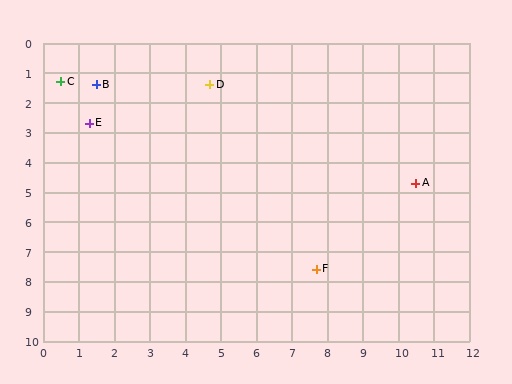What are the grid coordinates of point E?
Point E is at approximately (1.3, 2.7).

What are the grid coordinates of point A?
Point A is at approximately (10.5, 4.7).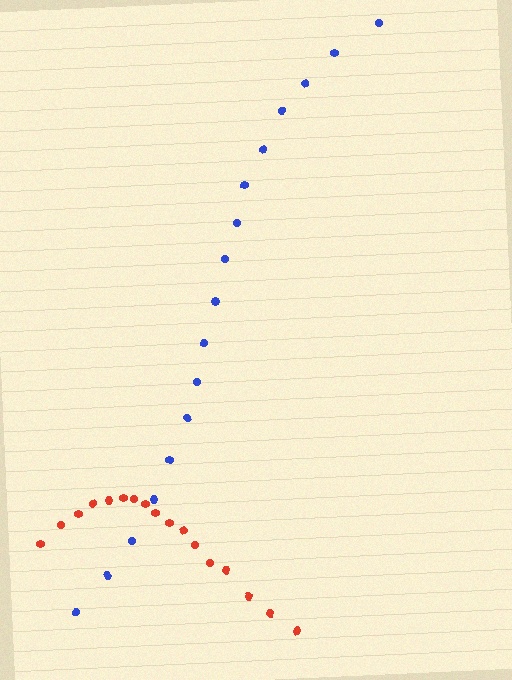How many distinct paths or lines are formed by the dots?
There are 2 distinct paths.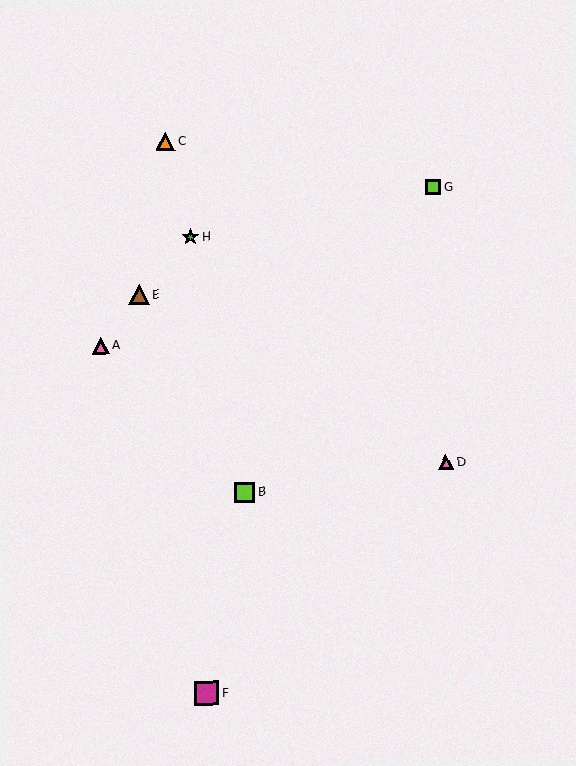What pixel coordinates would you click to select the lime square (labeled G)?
Click at (434, 187) to select the lime square G.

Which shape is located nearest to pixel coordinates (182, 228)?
The green star (labeled H) at (190, 237) is nearest to that location.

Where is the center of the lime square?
The center of the lime square is at (434, 187).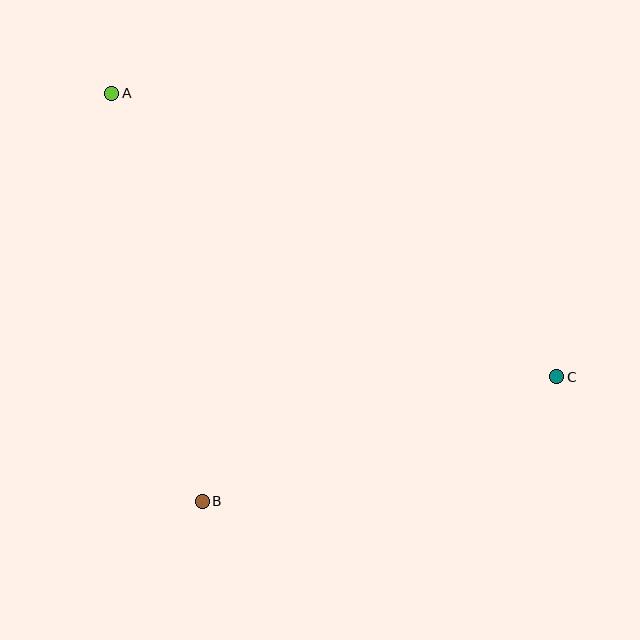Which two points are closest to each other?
Points B and C are closest to each other.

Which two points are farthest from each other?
Points A and C are farthest from each other.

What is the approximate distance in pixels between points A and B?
The distance between A and B is approximately 418 pixels.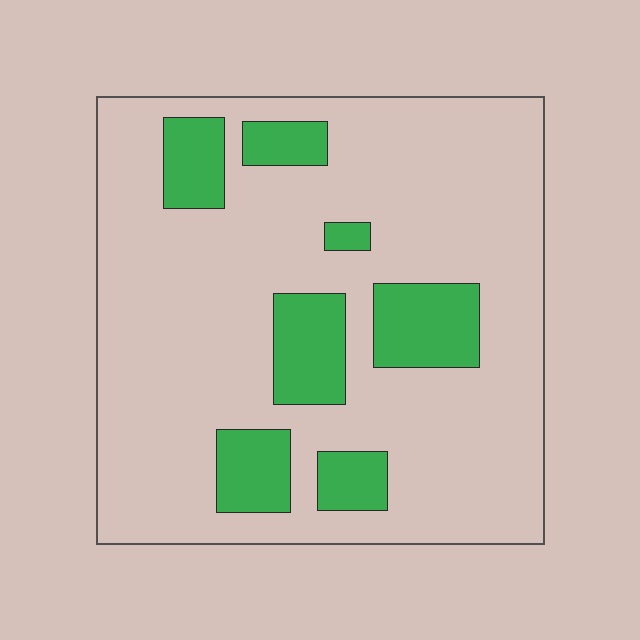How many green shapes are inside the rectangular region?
7.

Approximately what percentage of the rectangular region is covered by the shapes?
Approximately 20%.